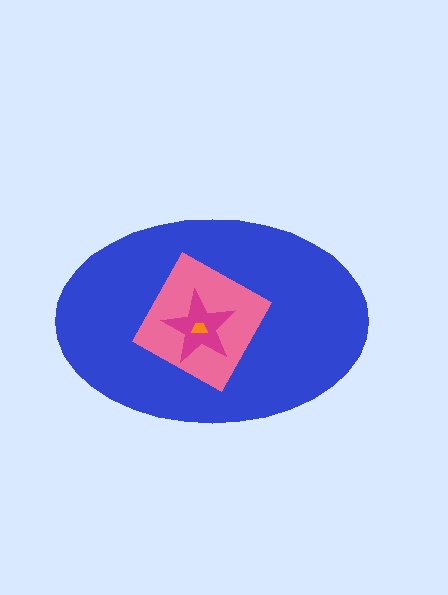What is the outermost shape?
The blue ellipse.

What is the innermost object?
The orange trapezoid.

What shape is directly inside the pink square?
The magenta star.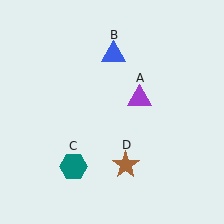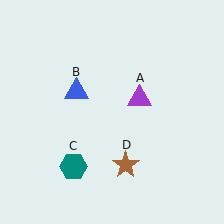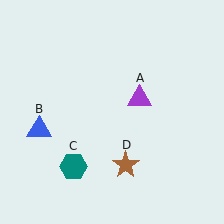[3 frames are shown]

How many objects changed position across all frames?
1 object changed position: blue triangle (object B).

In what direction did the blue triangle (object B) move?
The blue triangle (object B) moved down and to the left.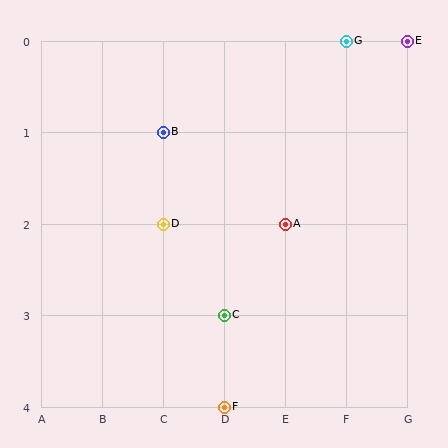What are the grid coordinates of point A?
Point A is at grid coordinates (E, 2).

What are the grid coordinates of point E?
Point E is at grid coordinates (G, 0).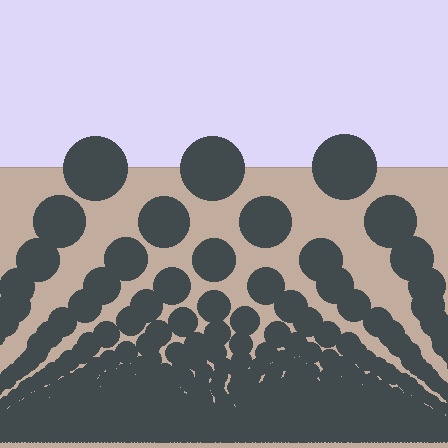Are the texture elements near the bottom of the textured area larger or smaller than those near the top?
Smaller. The gradient is inverted — elements near the bottom are smaller and denser.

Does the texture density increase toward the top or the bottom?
Density increases toward the bottom.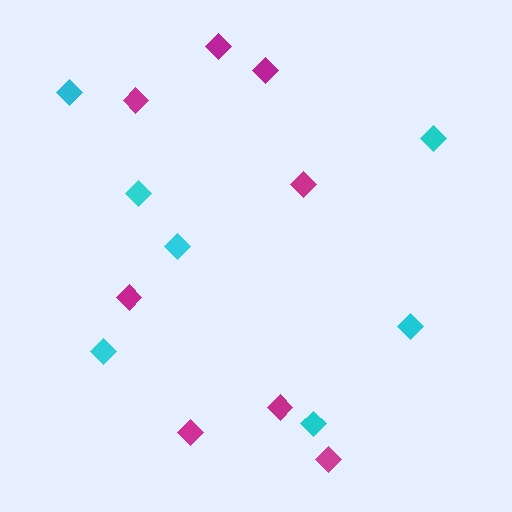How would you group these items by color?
There are 2 groups: one group of magenta diamonds (8) and one group of cyan diamonds (7).